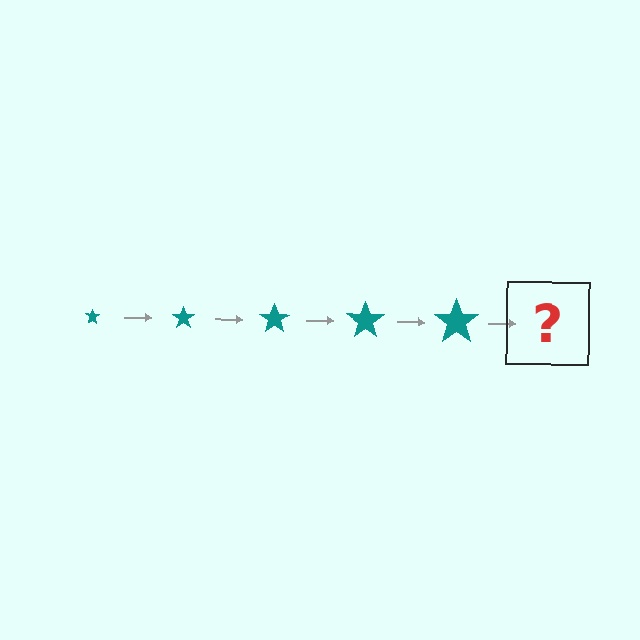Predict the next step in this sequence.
The next step is a teal star, larger than the previous one.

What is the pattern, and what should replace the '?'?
The pattern is that the star gets progressively larger each step. The '?' should be a teal star, larger than the previous one.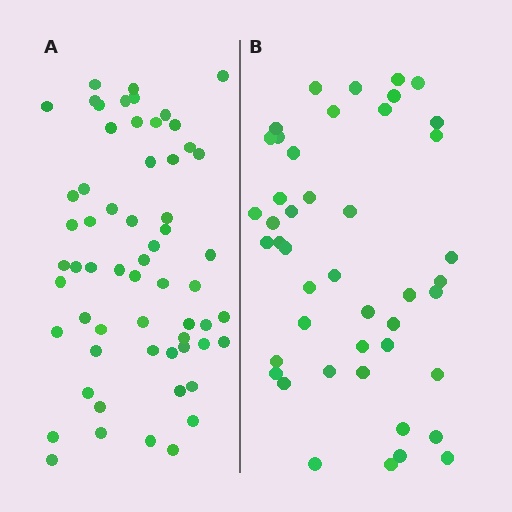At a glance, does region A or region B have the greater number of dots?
Region A (the left region) has more dots.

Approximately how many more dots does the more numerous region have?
Region A has approximately 15 more dots than region B.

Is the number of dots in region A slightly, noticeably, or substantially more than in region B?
Region A has noticeably more, but not dramatically so. The ratio is roughly 1.3 to 1.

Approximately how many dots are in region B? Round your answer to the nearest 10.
About 40 dots. (The exact count is 45, which rounds to 40.)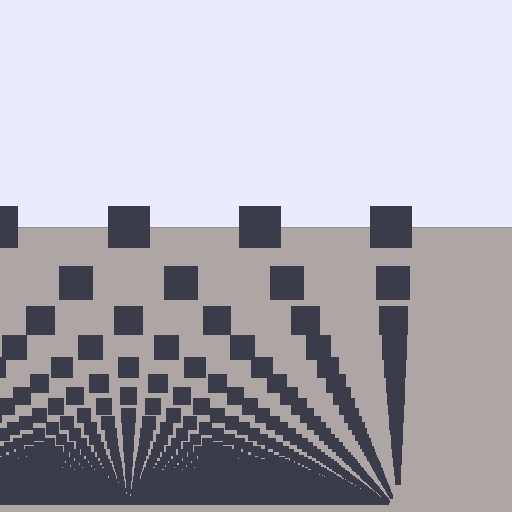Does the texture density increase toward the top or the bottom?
Density increases toward the bottom.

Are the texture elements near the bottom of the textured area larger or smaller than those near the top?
Smaller. The gradient is inverted — elements near the bottom are smaller and denser.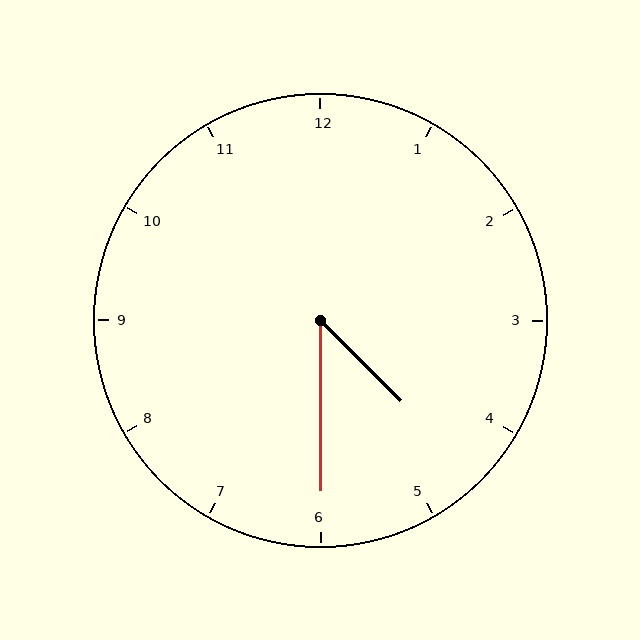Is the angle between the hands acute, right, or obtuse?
It is acute.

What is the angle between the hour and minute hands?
Approximately 45 degrees.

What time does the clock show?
4:30.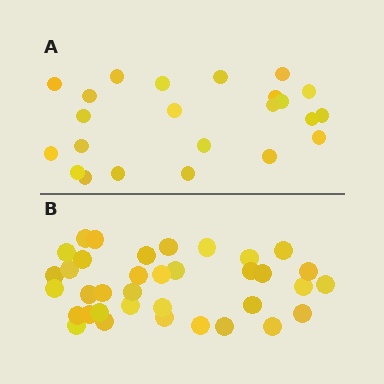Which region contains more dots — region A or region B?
Region B (the bottom region) has more dots.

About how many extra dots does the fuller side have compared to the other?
Region B has approximately 15 more dots than region A.